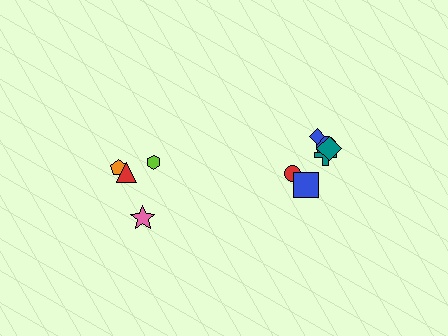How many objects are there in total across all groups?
There are 10 objects.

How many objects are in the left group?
There are 4 objects.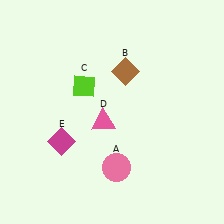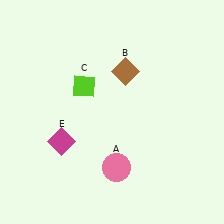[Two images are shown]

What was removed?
The pink triangle (D) was removed in Image 2.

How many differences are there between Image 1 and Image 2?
There is 1 difference between the two images.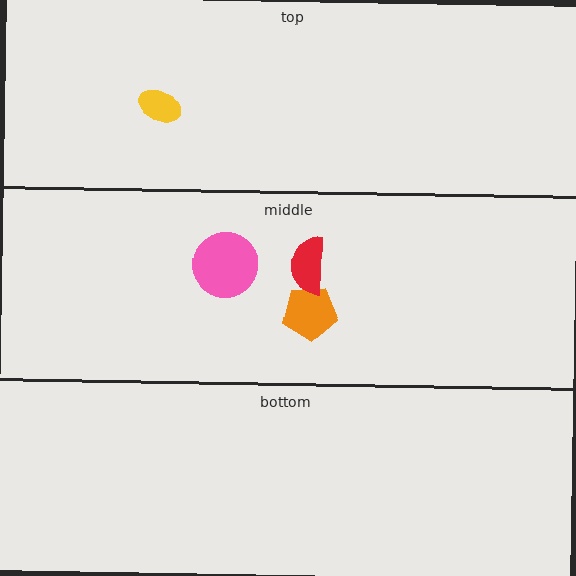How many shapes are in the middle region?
3.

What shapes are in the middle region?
The pink circle, the orange pentagon, the red semicircle.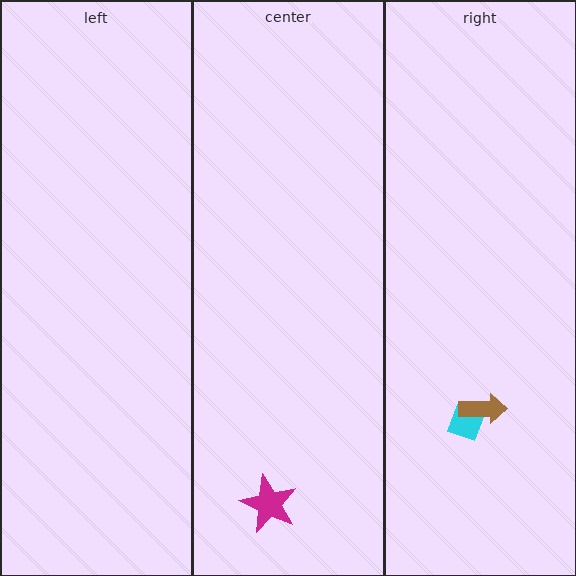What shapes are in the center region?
The magenta star.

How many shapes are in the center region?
1.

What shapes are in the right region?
The cyan diamond, the brown arrow.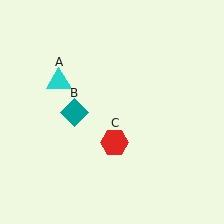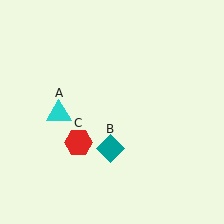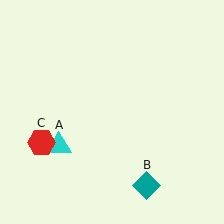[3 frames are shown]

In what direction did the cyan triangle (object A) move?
The cyan triangle (object A) moved down.